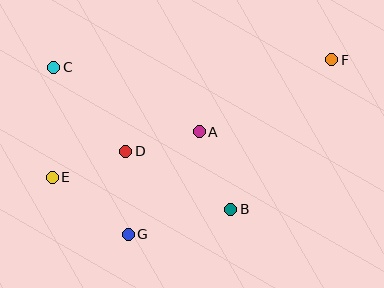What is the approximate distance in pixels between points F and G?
The distance between F and G is approximately 268 pixels.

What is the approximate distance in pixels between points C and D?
The distance between C and D is approximately 111 pixels.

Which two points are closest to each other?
Points A and D are closest to each other.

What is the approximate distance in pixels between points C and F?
The distance between C and F is approximately 278 pixels.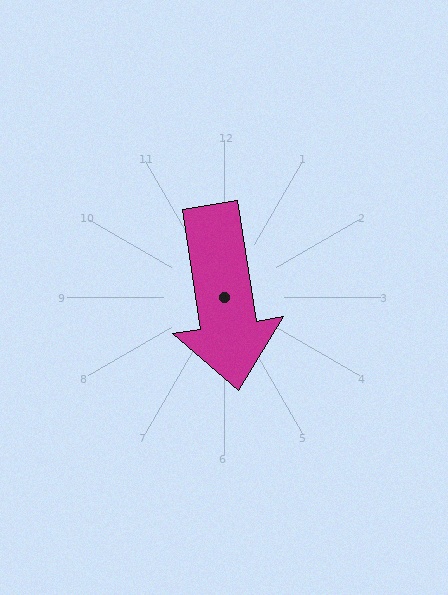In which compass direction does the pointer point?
South.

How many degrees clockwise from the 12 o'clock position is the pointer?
Approximately 171 degrees.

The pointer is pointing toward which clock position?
Roughly 6 o'clock.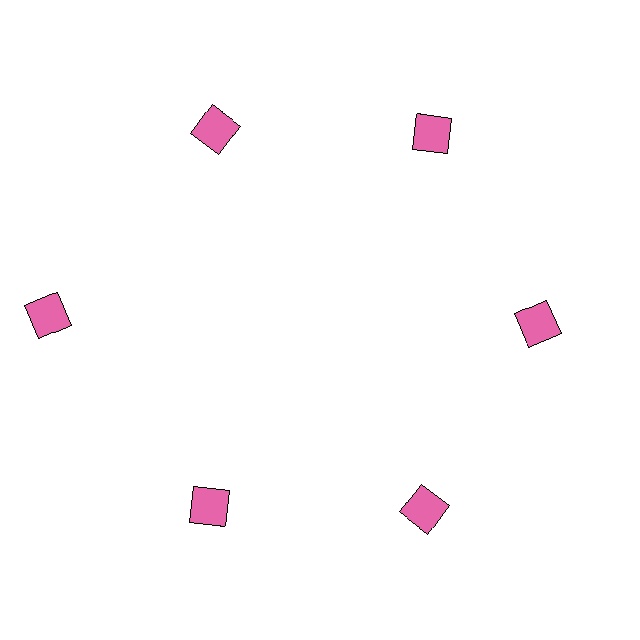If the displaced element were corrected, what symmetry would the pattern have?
It would have 6-fold rotational symmetry — the pattern would map onto itself every 60 degrees.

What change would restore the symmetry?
The symmetry would be restored by moving it inward, back onto the ring so that all 6 squares sit at equal angles and equal distance from the center.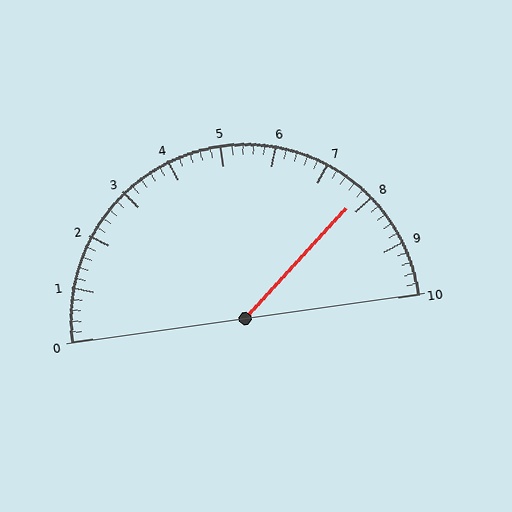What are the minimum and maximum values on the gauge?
The gauge ranges from 0 to 10.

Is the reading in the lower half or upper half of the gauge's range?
The reading is in the upper half of the range (0 to 10).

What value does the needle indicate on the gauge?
The needle indicates approximately 7.8.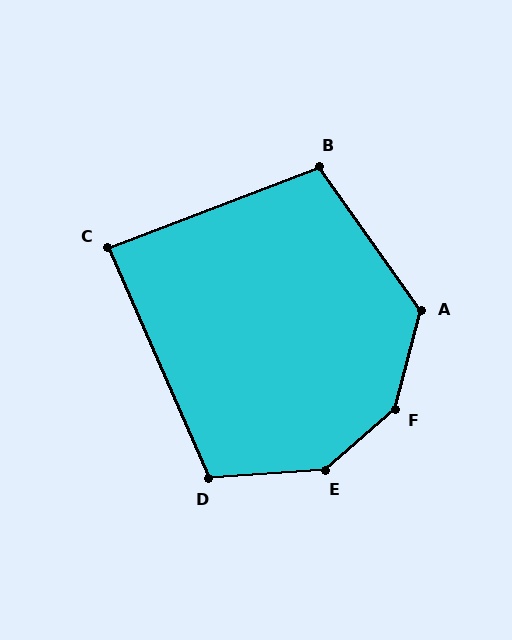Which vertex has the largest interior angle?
F, at approximately 146 degrees.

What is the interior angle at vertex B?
Approximately 105 degrees (obtuse).